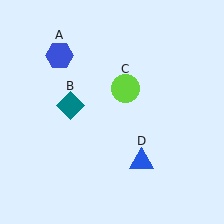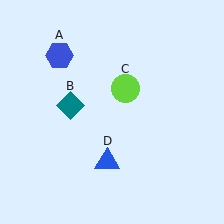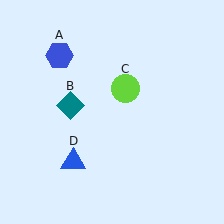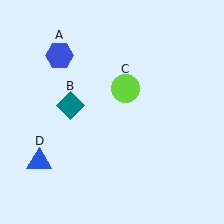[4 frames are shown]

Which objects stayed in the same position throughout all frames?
Blue hexagon (object A) and teal diamond (object B) and lime circle (object C) remained stationary.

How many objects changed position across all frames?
1 object changed position: blue triangle (object D).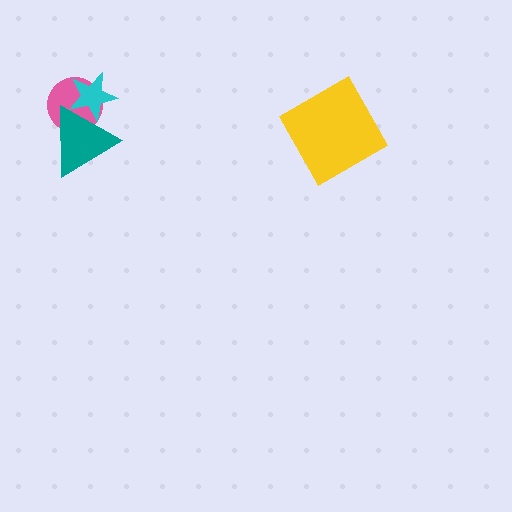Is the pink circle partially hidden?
Yes, it is partially covered by another shape.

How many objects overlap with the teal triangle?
2 objects overlap with the teal triangle.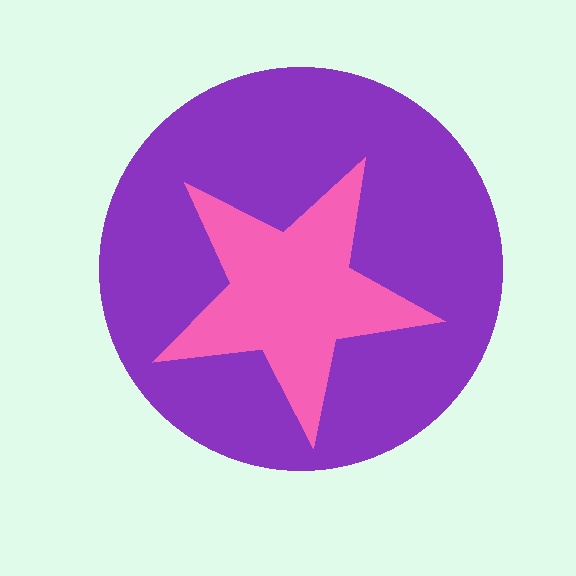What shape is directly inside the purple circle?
The pink star.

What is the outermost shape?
The purple circle.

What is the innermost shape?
The pink star.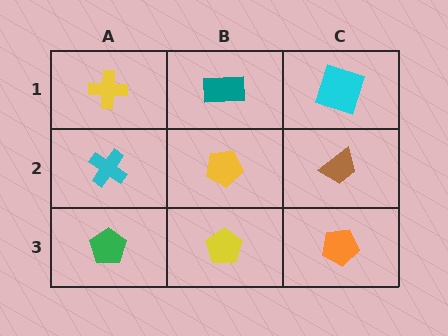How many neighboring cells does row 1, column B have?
3.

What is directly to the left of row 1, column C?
A teal rectangle.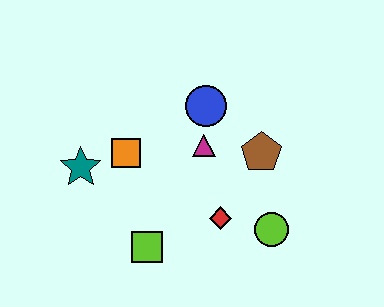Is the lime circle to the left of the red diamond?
No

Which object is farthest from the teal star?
The lime circle is farthest from the teal star.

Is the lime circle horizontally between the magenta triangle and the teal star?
No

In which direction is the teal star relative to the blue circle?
The teal star is to the left of the blue circle.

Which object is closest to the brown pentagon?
The magenta triangle is closest to the brown pentagon.